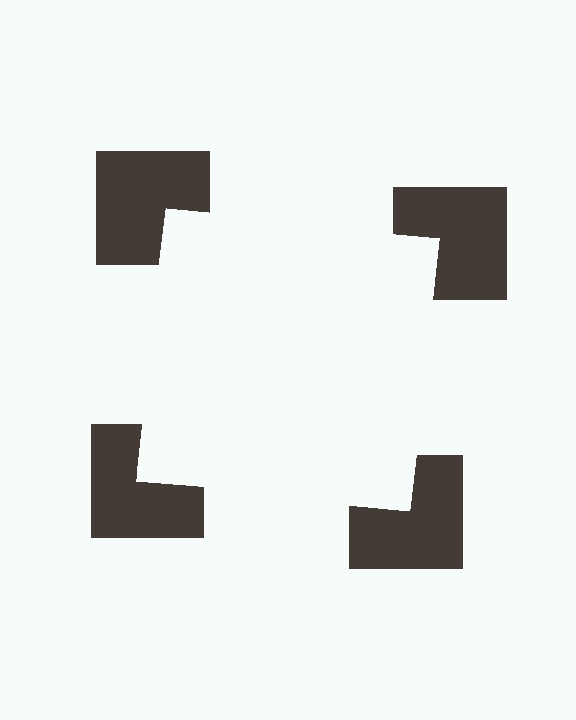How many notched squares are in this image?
There are 4 — one at each vertex of the illusory square.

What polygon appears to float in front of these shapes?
An illusory square — its edges are inferred from the aligned wedge cuts in the notched squares, not physically drawn.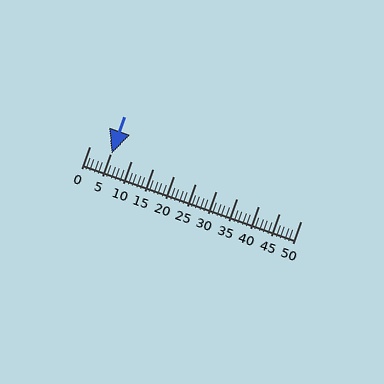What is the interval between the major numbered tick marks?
The major tick marks are spaced 5 units apart.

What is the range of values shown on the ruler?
The ruler shows values from 0 to 50.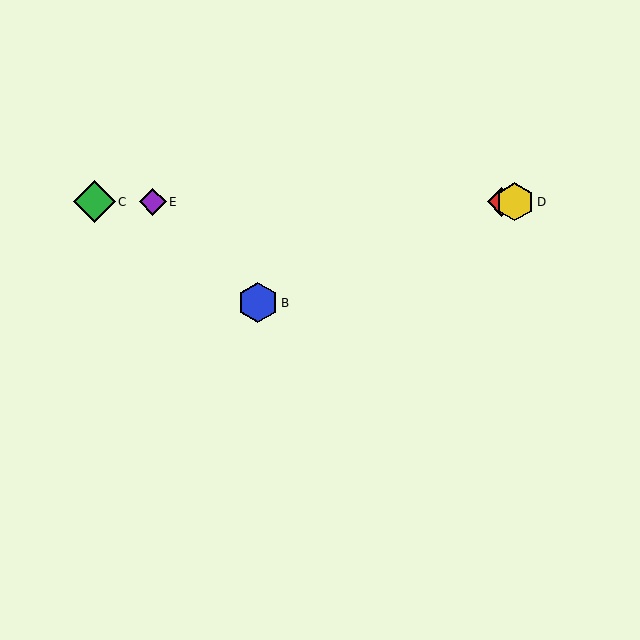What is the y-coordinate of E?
Object E is at y≈202.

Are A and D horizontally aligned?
Yes, both are at y≈202.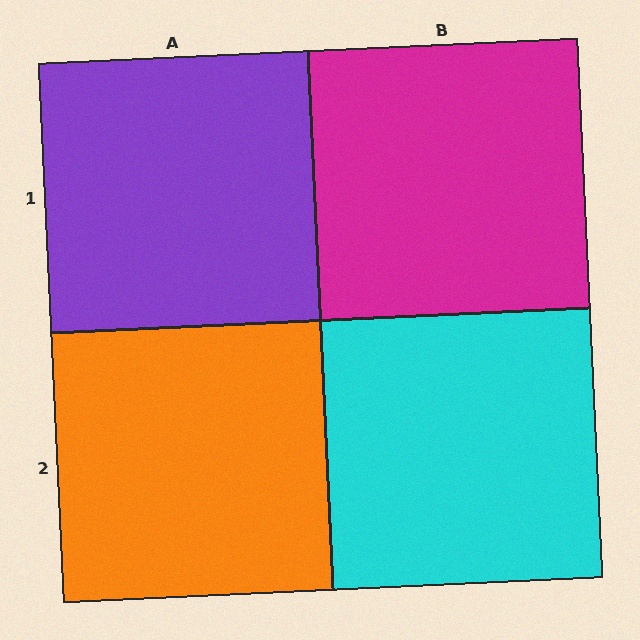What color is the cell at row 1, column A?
Purple.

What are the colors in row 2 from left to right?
Orange, cyan.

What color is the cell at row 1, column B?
Magenta.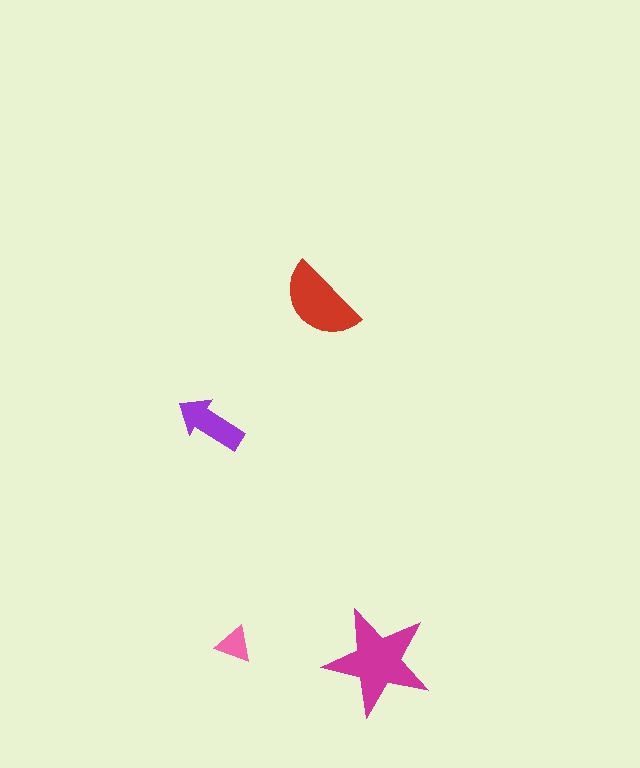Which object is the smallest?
The pink triangle.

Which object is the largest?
The magenta star.